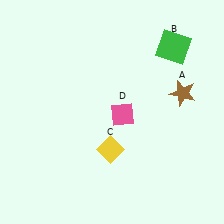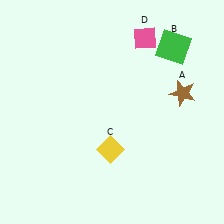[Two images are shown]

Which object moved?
The pink diamond (D) moved up.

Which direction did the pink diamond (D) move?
The pink diamond (D) moved up.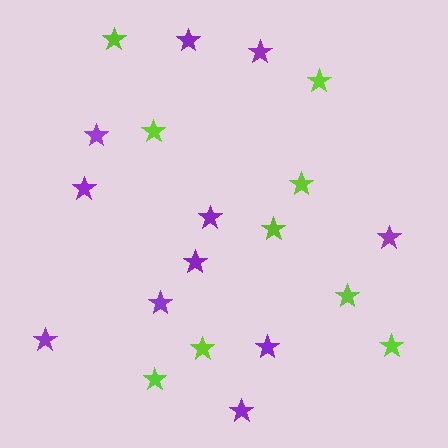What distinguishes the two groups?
There are 2 groups: one group of purple stars (11) and one group of lime stars (9).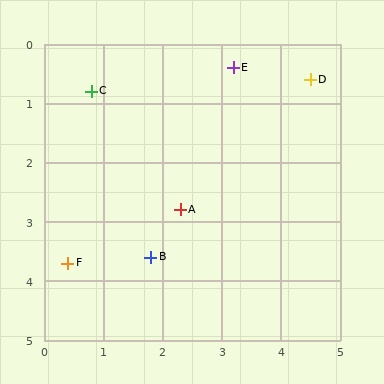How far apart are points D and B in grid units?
Points D and B are about 4.0 grid units apart.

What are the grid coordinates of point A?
Point A is at approximately (2.3, 2.8).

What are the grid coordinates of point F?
Point F is at approximately (0.4, 3.7).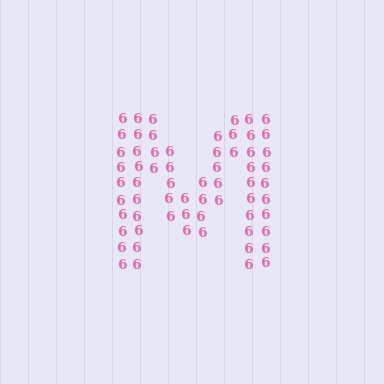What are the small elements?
The small elements are digit 6's.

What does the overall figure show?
The overall figure shows the letter M.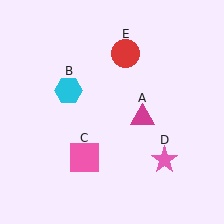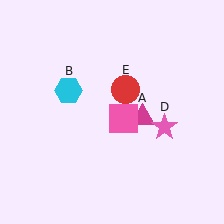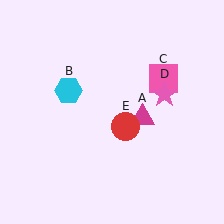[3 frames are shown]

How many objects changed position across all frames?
3 objects changed position: pink square (object C), pink star (object D), red circle (object E).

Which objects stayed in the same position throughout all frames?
Magenta triangle (object A) and cyan hexagon (object B) remained stationary.